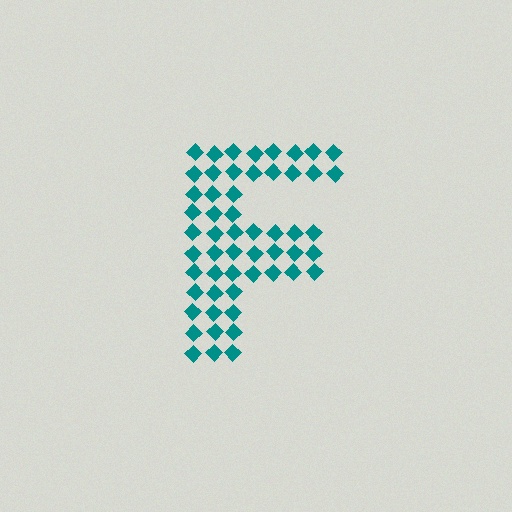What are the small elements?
The small elements are diamonds.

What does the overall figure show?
The overall figure shows the letter F.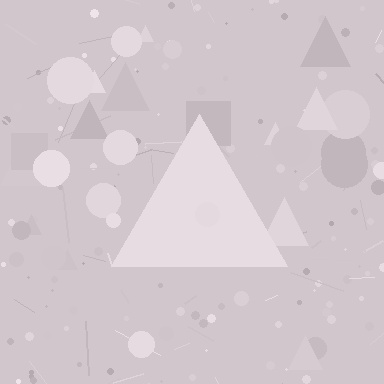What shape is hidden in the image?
A triangle is hidden in the image.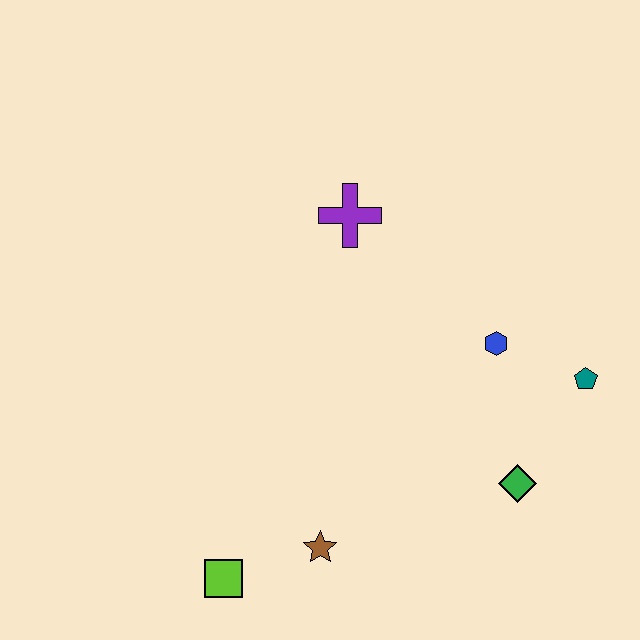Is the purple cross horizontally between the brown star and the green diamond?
Yes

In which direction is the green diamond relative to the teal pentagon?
The green diamond is below the teal pentagon.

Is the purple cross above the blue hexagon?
Yes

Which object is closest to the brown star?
The lime square is closest to the brown star.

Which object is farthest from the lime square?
The teal pentagon is farthest from the lime square.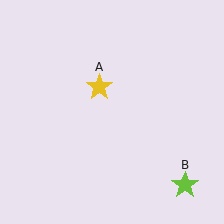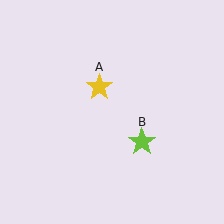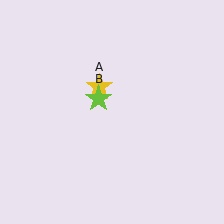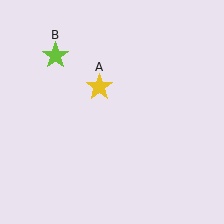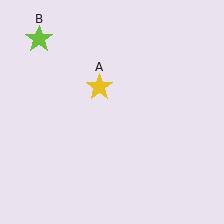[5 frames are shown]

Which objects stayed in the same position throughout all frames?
Yellow star (object A) remained stationary.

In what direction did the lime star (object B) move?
The lime star (object B) moved up and to the left.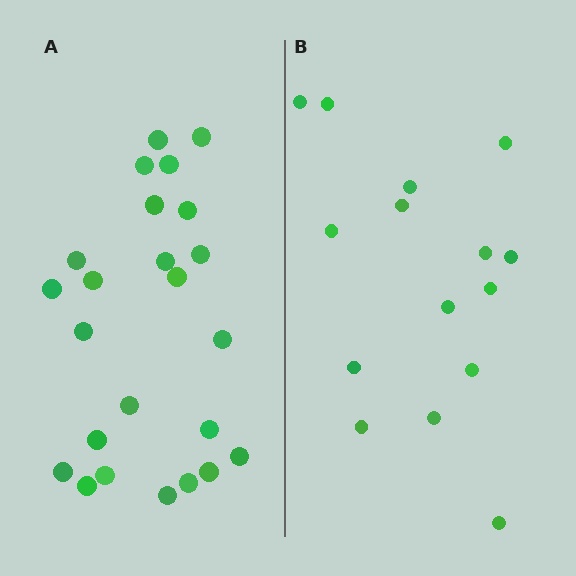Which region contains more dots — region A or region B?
Region A (the left region) has more dots.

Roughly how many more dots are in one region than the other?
Region A has roughly 8 or so more dots than region B.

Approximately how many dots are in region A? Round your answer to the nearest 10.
About 20 dots. (The exact count is 24, which rounds to 20.)